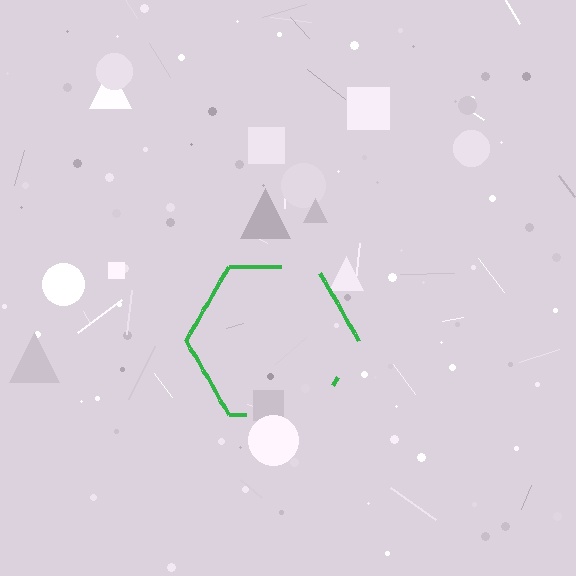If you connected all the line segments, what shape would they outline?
They would outline a hexagon.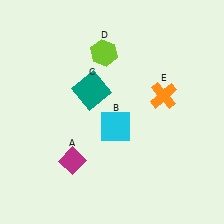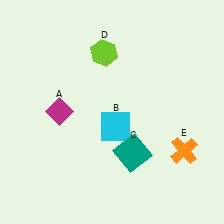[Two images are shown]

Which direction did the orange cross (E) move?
The orange cross (E) moved down.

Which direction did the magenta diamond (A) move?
The magenta diamond (A) moved up.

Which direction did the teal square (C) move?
The teal square (C) moved down.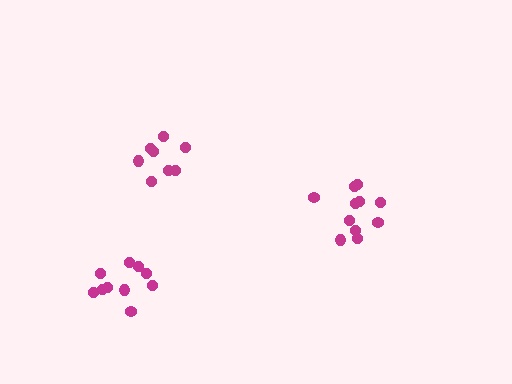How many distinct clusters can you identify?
There are 3 distinct clusters.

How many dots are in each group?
Group 1: 8 dots, Group 2: 11 dots, Group 3: 10 dots (29 total).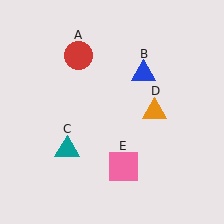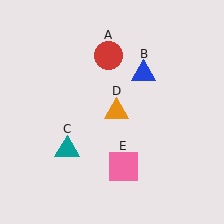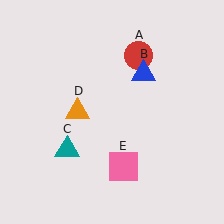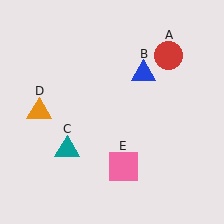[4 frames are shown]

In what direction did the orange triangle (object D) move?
The orange triangle (object D) moved left.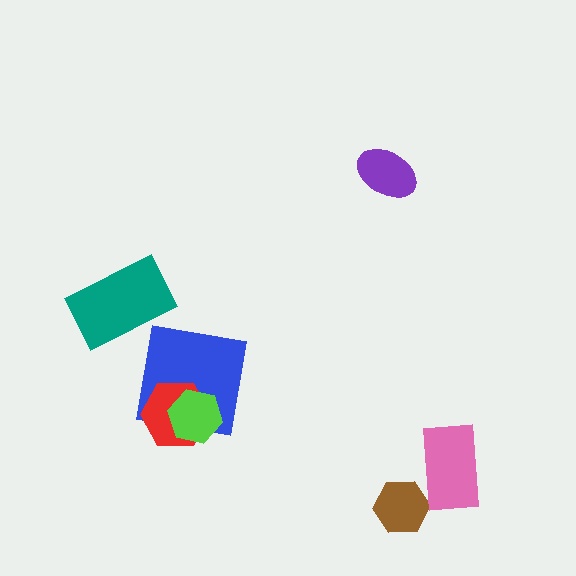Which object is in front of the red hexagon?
The lime hexagon is in front of the red hexagon.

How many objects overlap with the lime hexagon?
2 objects overlap with the lime hexagon.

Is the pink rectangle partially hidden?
No, no other shape covers it.